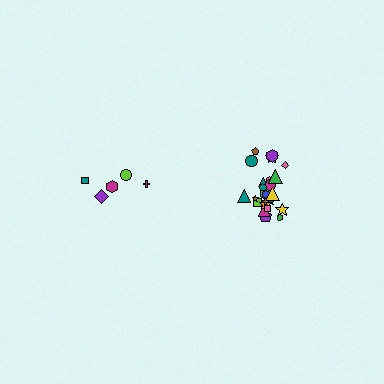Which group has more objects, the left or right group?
The right group.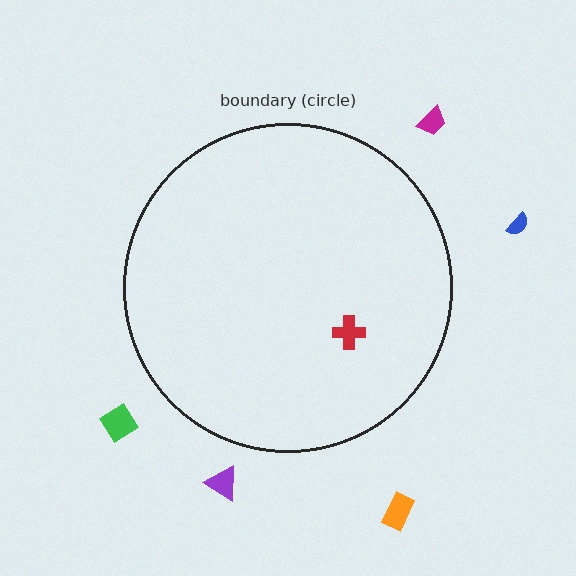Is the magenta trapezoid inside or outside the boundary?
Outside.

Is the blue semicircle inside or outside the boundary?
Outside.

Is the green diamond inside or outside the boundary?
Outside.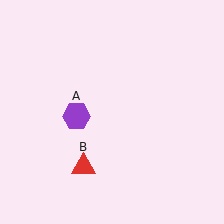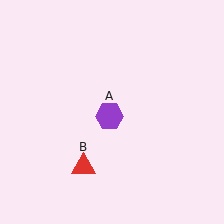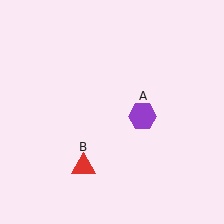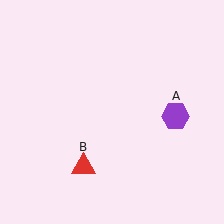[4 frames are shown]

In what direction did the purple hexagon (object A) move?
The purple hexagon (object A) moved right.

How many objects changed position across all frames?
1 object changed position: purple hexagon (object A).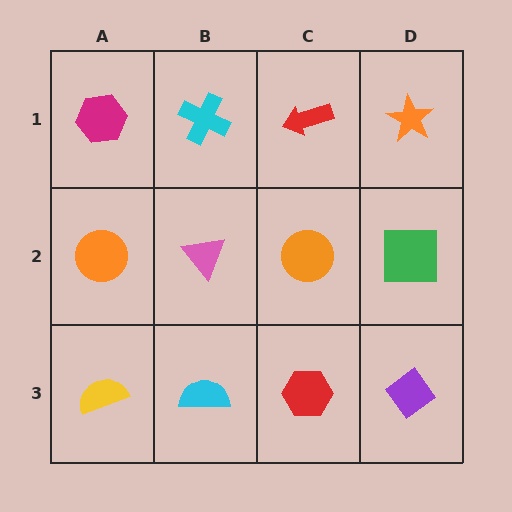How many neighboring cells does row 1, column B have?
3.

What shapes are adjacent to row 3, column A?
An orange circle (row 2, column A), a cyan semicircle (row 3, column B).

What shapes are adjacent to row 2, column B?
A cyan cross (row 1, column B), a cyan semicircle (row 3, column B), an orange circle (row 2, column A), an orange circle (row 2, column C).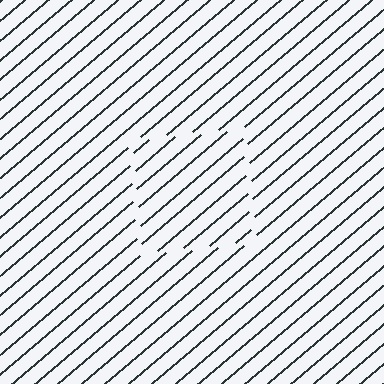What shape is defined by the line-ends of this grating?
An illusory square. The interior of the shape contains the same grating, shifted by half a period — the contour is defined by the phase discontinuity where line-ends from the inner and outer gratings abut.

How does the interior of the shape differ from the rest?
The interior of the shape contains the same grating, shifted by half a period — the contour is defined by the phase discontinuity where line-ends from the inner and outer gratings abut.